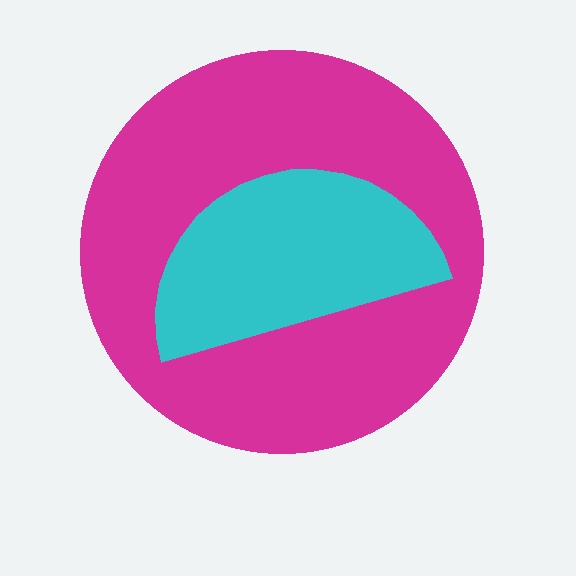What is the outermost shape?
The magenta circle.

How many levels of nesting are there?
2.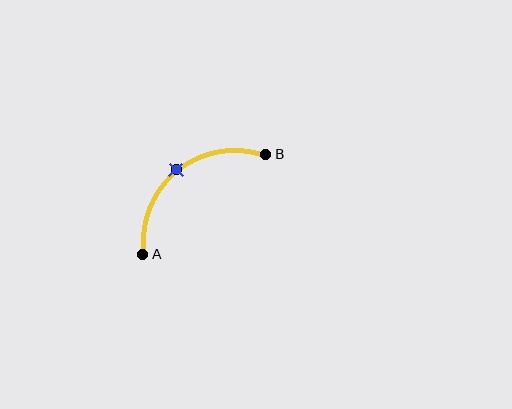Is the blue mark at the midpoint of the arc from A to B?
Yes. The blue mark lies on the arc at equal arc-length from both A and B — it is the arc midpoint.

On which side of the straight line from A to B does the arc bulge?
The arc bulges above and to the left of the straight line connecting A and B.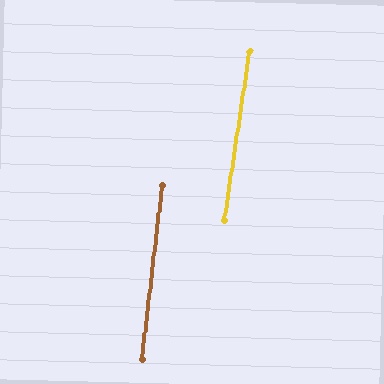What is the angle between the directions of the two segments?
Approximately 2 degrees.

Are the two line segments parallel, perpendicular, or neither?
Parallel — their directions differ by only 1.8°.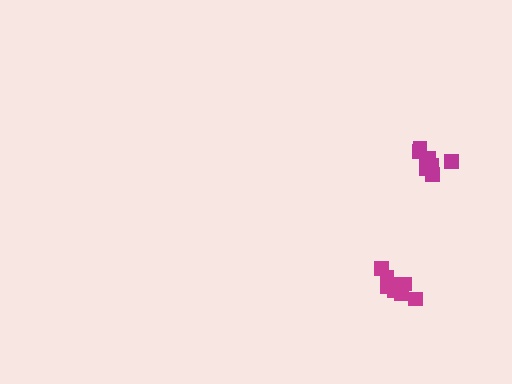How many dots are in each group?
Group 1: 8 dots, Group 2: 10 dots (18 total).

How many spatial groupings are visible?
There are 2 spatial groupings.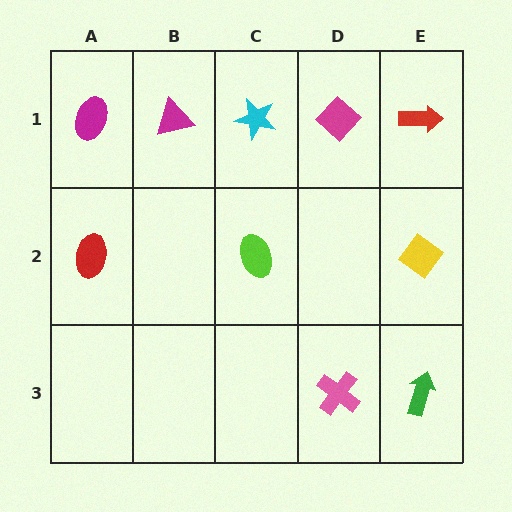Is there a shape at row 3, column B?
No, that cell is empty.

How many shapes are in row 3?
2 shapes.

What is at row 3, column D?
A pink cross.